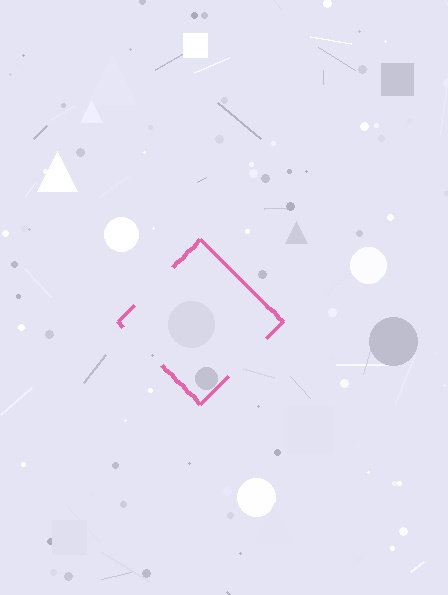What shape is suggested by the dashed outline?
The dashed outline suggests a diamond.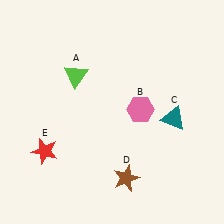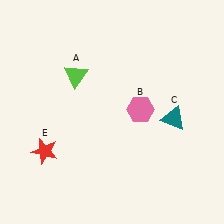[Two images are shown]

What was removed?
The brown star (D) was removed in Image 2.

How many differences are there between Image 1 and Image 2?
There is 1 difference between the two images.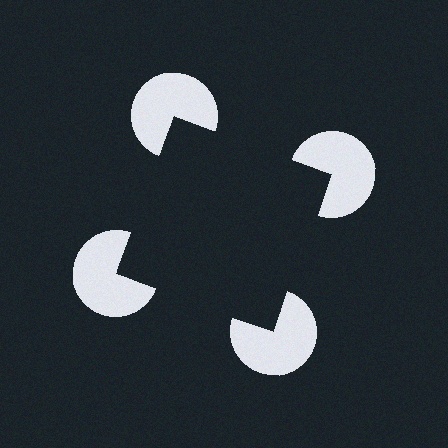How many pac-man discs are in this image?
There are 4 — one at each vertex of the illusory square.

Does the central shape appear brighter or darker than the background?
It typically appears slightly darker than the background, even though no actual brightness change is drawn.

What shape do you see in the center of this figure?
An illusory square — its edges are inferred from the aligned wedge cuts in the pac-man discs, not physically drawn.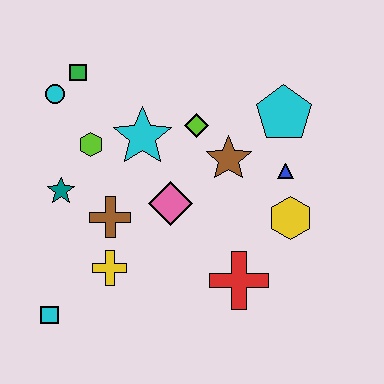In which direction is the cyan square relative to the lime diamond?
The cyan square is below the lime diamond.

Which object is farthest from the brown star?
The cyan square is farthest from the brown star.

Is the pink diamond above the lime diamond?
No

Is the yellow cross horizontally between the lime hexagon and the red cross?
Yes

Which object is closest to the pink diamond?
The brown cross is closest to the pink diamond.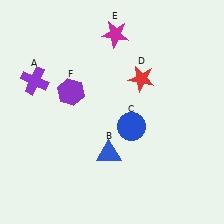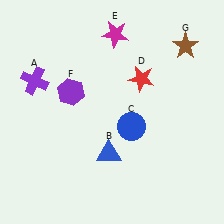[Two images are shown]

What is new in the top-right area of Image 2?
A brown star (G) was added in the top-right area of Image 2.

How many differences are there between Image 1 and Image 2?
There is 1 difference between the two images.